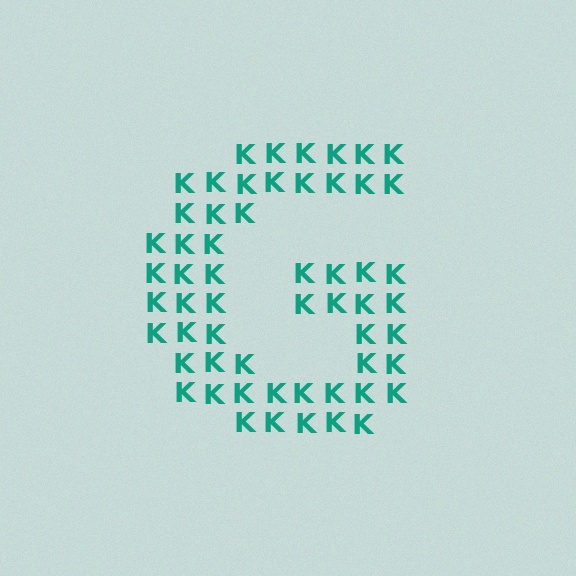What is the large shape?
The large shape is the letter G.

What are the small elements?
The small elements are letter K's.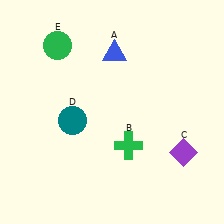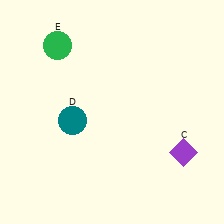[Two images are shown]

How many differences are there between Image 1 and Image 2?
There are 2 differences between the two images.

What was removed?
The green cross (B), the blue triangle (A) were removed in Image 2.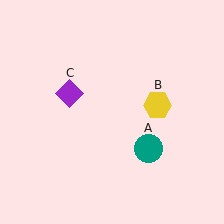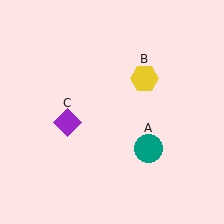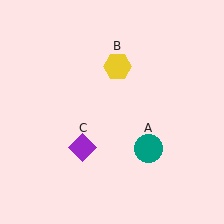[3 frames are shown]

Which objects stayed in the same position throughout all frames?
Teal circle (object A) remained stationary.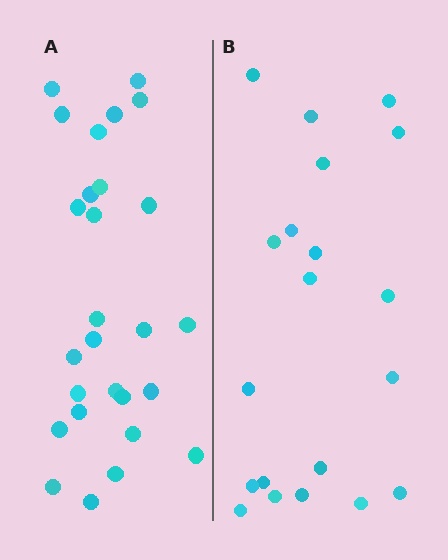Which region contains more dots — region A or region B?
Region A (the left region) has more dots.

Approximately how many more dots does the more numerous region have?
Region A has roughly 8 or so more dots than region B.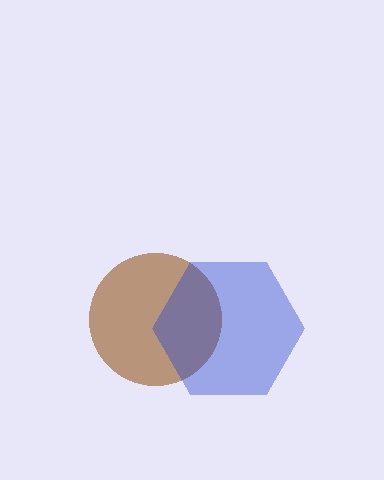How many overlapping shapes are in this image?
There are 2 overlapping shapes in the image.